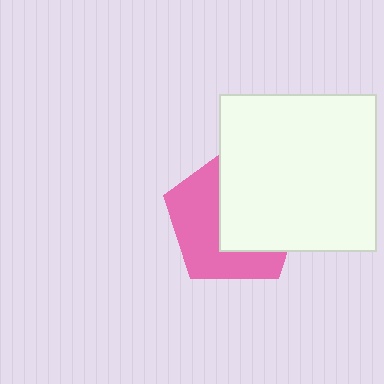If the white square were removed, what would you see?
You would see the complete pink pentagon.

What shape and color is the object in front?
The object in front is a white square.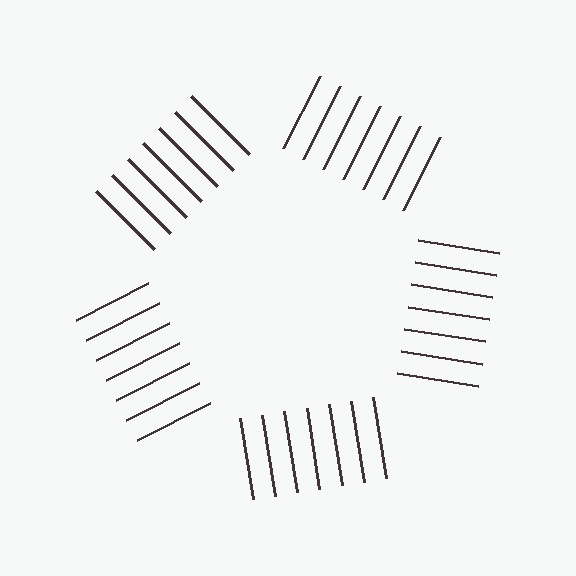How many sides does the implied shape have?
5 sides — the line-ends trace a pentagon.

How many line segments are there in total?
35 — 7 along each of the 5 edges.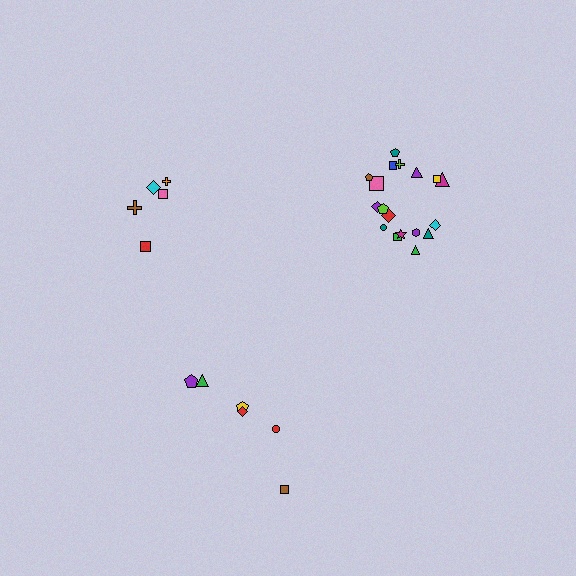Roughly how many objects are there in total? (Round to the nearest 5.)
Roughly 30 objects in total.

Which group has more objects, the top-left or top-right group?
The top-right group.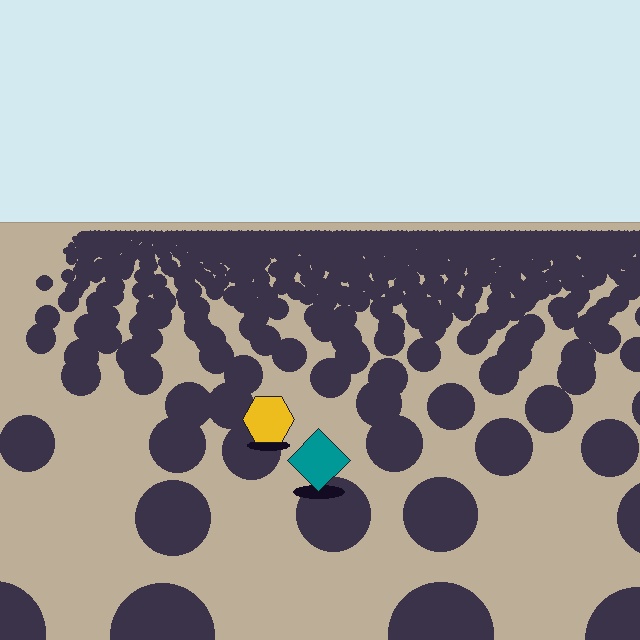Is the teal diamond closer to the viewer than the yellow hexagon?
Yes. The teal diamond is closer — you can tell from the texture gradient: the ground texture is coarser near it.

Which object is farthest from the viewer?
The yellow hexagon is farthest from the viewer. It appears smaller and the ground texture around it is denser.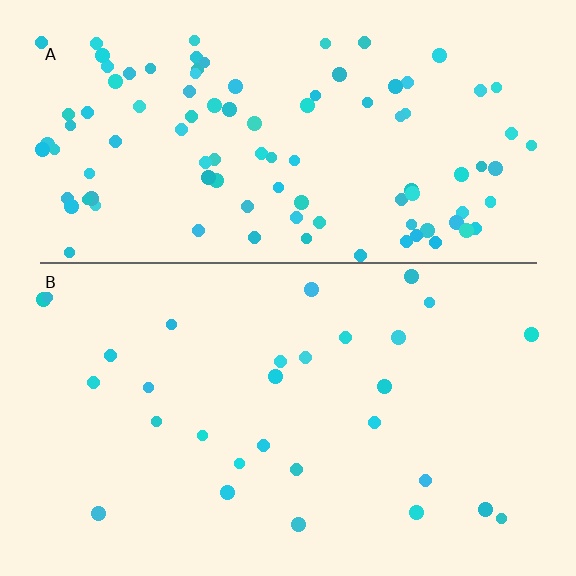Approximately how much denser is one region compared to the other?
Approximately 3.5× — region A over region B.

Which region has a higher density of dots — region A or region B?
A (the top).